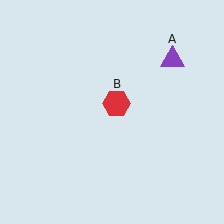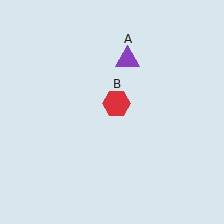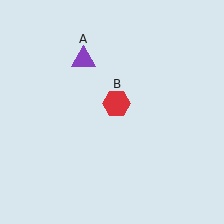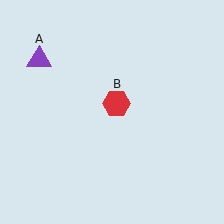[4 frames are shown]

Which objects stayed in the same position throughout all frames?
Red hexagon (object B) remained stationary.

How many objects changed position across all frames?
1 object changed position: purple triangle (object A).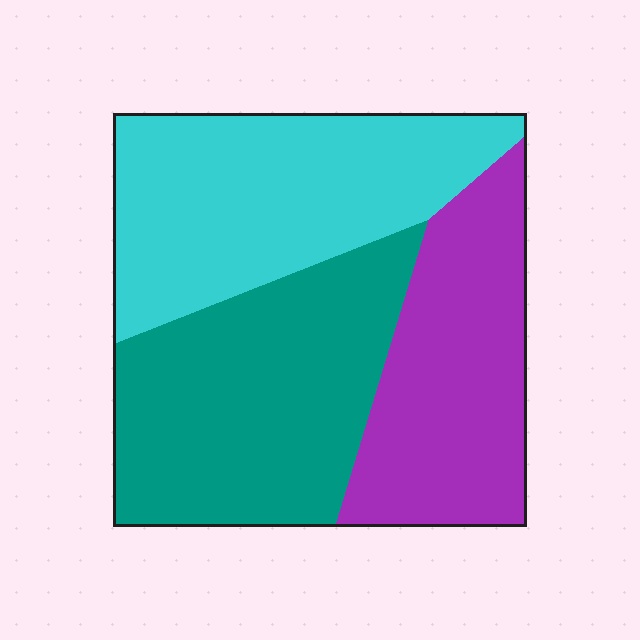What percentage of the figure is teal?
Teal takes up about three eighths (3/8) of the figure.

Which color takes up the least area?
Purple, at roughly 30%.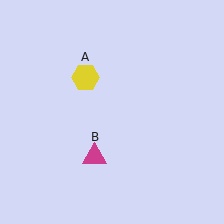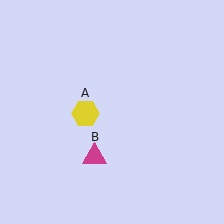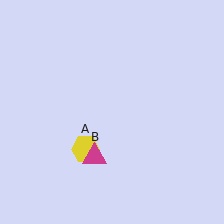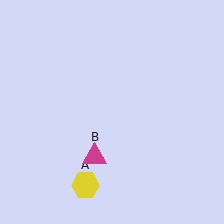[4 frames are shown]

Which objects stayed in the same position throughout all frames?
Magenta triangle (object B) remained stationary.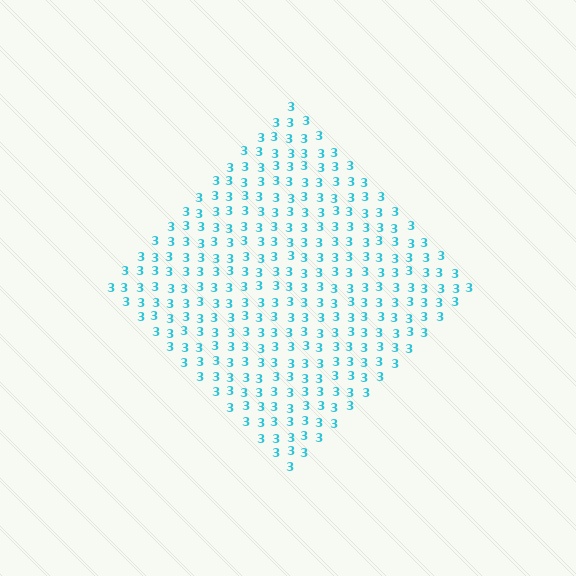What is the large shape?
The large shape is a diamond.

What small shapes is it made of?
It is made of small digit 3's.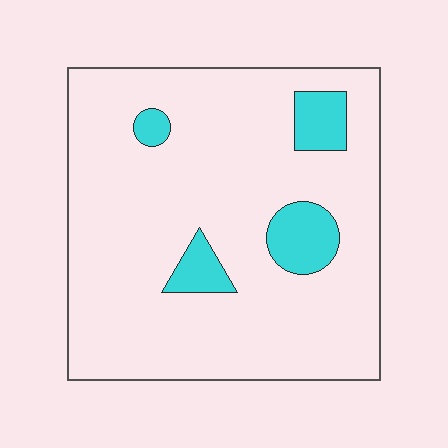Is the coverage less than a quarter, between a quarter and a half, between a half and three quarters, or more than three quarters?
Less than a quarter.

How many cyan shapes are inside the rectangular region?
4.